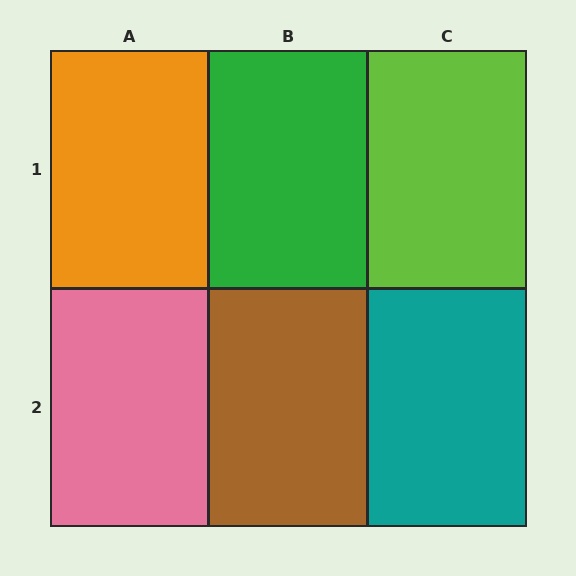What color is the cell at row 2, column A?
Pink.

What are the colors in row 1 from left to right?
Orange, green, lime.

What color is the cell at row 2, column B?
Brown.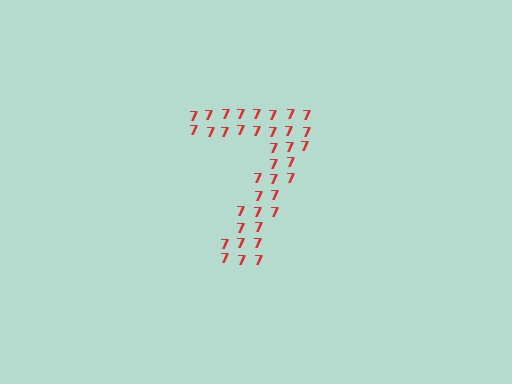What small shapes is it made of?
It is made of small digit 7's.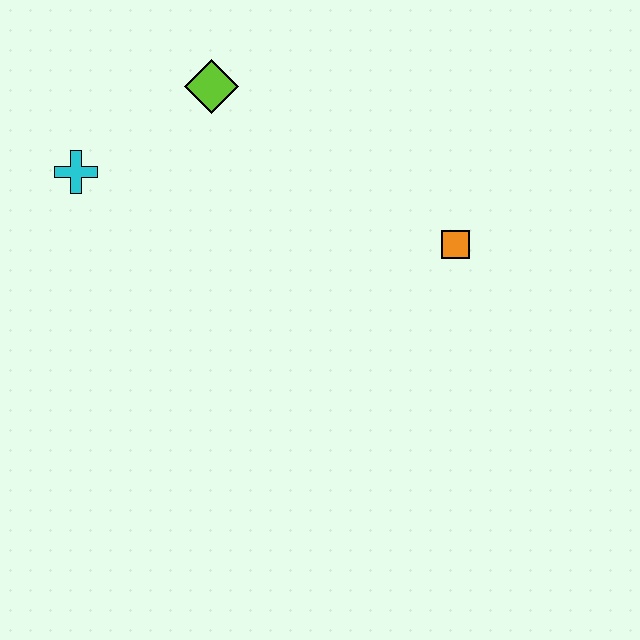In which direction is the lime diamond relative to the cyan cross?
The lime diamond is to the right of the cyan cross.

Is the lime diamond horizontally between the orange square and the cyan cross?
Yes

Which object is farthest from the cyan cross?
The orange square is farthest from the cyan cross.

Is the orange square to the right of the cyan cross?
Yes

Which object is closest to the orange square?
The lime diamond is closest to the orange square.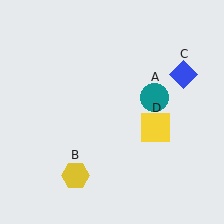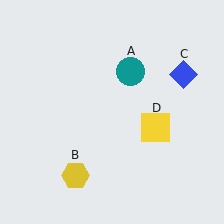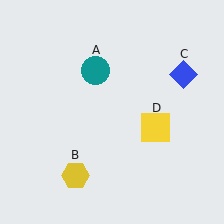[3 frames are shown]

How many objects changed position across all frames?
1 object changed position: teal circle (object A).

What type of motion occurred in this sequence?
The teal circle (object A) rotated counterclockwise around the center of the scene.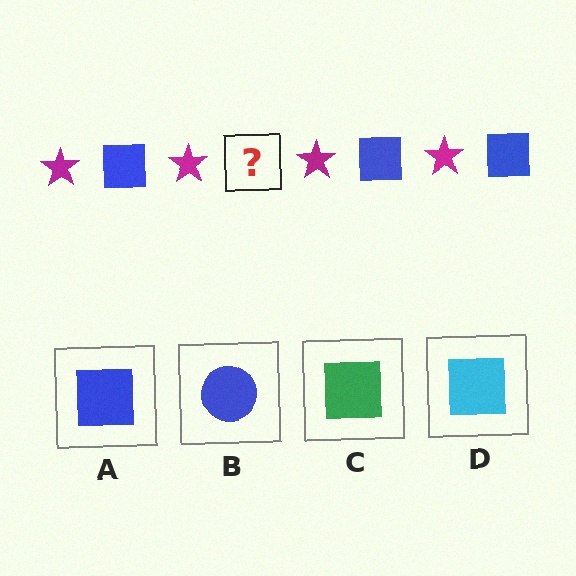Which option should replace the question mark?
Option A.